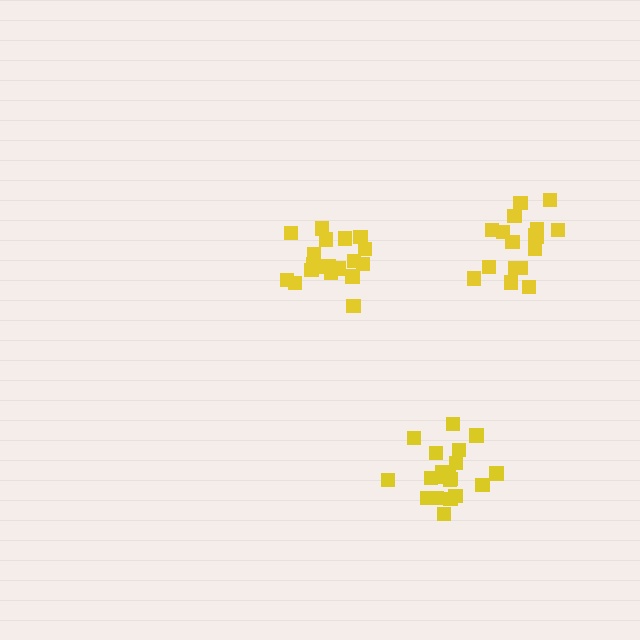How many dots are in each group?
Group 1: 17 dots, Group 2: 19 dots, Group 3: 20 dots (56 total).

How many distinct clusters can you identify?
There are 3 distinct clusters.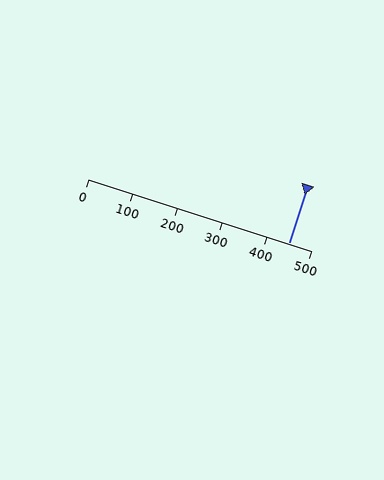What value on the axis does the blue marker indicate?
The marker indicates approximately 450.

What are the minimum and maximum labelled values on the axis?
The axis runs from 0 to 500.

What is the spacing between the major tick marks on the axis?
The major ticks are spaced 100 apart.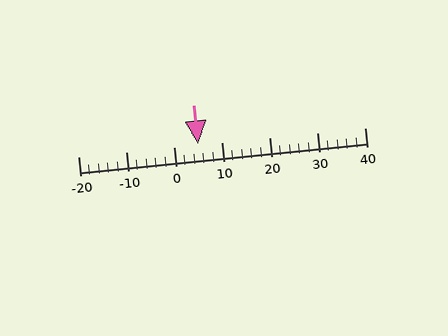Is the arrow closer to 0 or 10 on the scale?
The arrow is closer to 10.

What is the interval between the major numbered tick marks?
The major tick marks are spaced 10 units apart.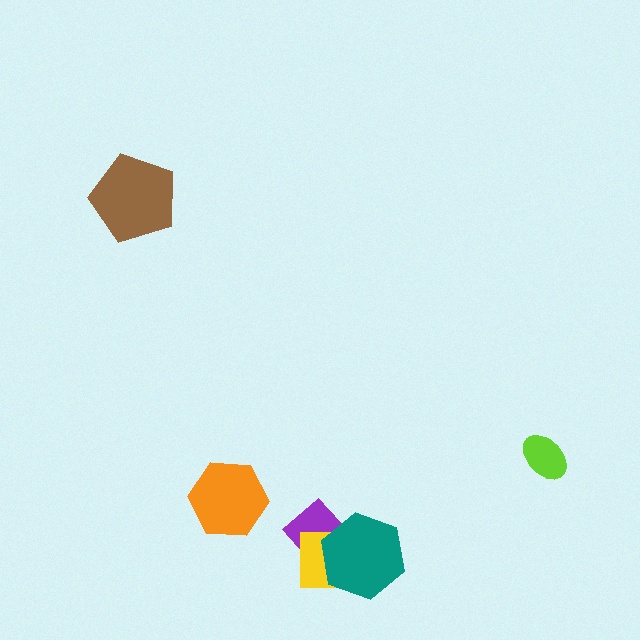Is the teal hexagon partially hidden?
No, no other shape covers it.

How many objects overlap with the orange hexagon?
0 objects overlap with the orange hexagon.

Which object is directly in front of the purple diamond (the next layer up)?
The yellow square is directly in front of the purple diamond.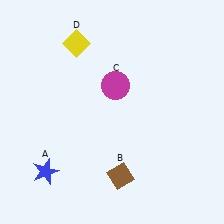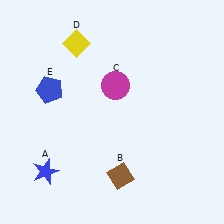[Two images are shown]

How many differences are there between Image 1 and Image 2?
There is 1 difference between the two images.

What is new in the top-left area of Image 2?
A blue pentagon (E) was added in the top-left area of Image 2.